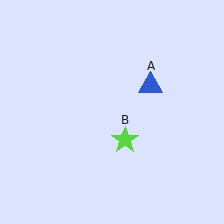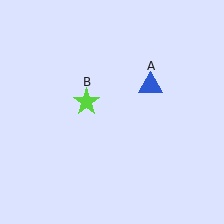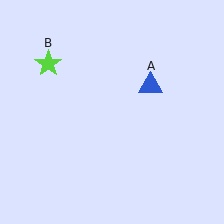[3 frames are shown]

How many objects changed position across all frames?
1 object changed position: lime star (object B).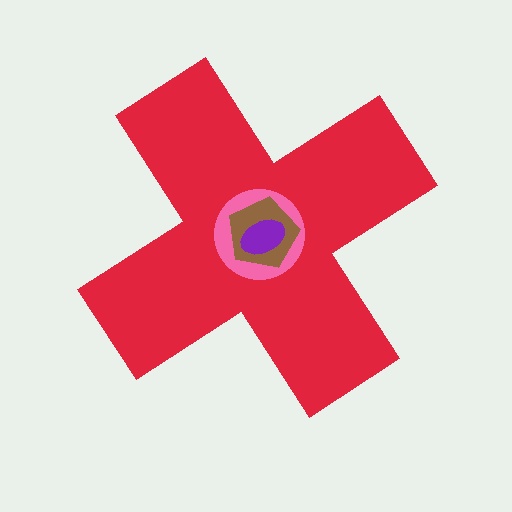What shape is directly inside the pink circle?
The brown pentagon.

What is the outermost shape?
The red cross.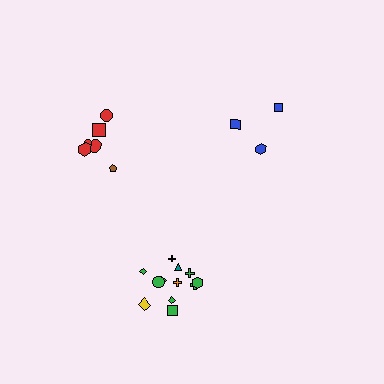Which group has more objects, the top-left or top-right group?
The top-left group.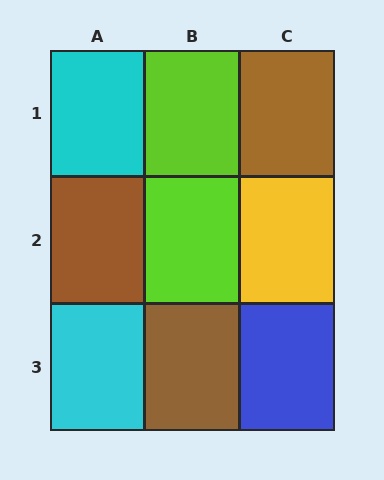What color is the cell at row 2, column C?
Yellow.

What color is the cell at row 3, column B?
Brown.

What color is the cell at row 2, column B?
Lime.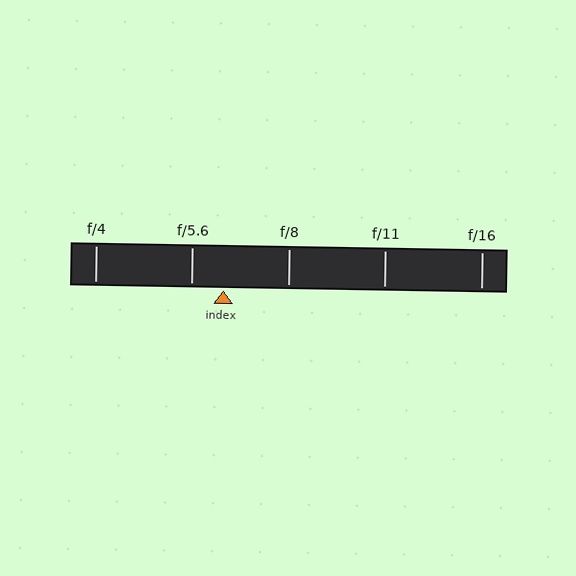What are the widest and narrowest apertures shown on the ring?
The widest aperture shown is f/4 and the narrowest is f/16.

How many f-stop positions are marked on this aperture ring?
There are 5 f-stop positions marked.